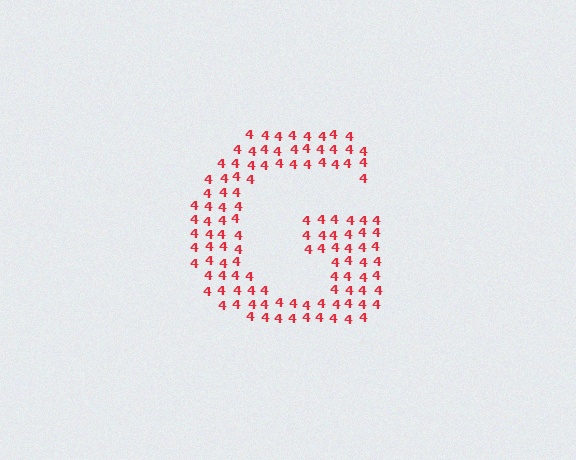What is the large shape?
The large shape is the letter G.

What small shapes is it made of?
It is made of small digit 4's.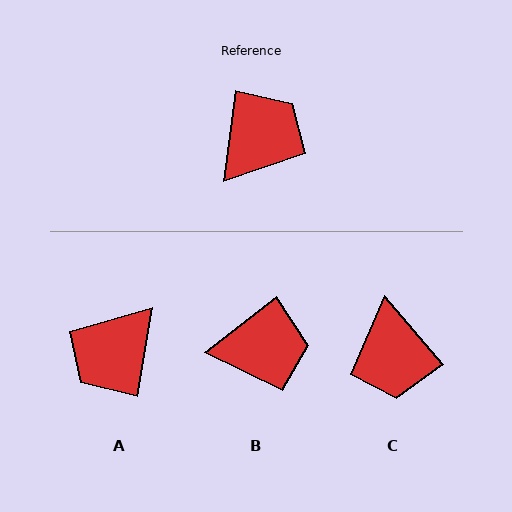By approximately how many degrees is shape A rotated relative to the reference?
Approximately 178 degrees counter-clockwise.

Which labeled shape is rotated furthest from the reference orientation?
A, about 178 degrees away.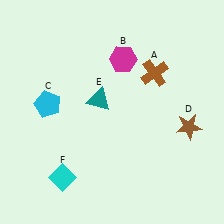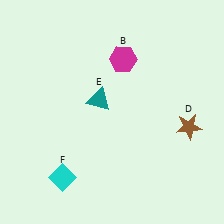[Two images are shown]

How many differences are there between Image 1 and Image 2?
There are 2 differences between the two images.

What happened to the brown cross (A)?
The brown cross (A) was removed in Image 2. It was in the top-right area of Image 1.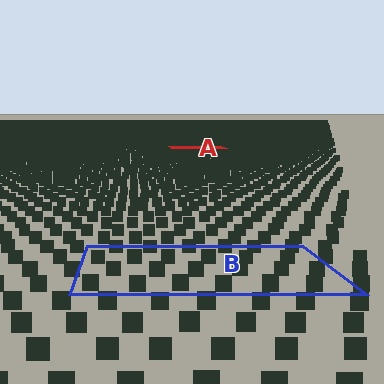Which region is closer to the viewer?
Region B is closer. The texture elements there are larger and more spread out.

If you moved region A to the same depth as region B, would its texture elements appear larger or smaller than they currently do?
They would appear larger. At a closer depth, the same texture elements are projected at a bigger on-screen size.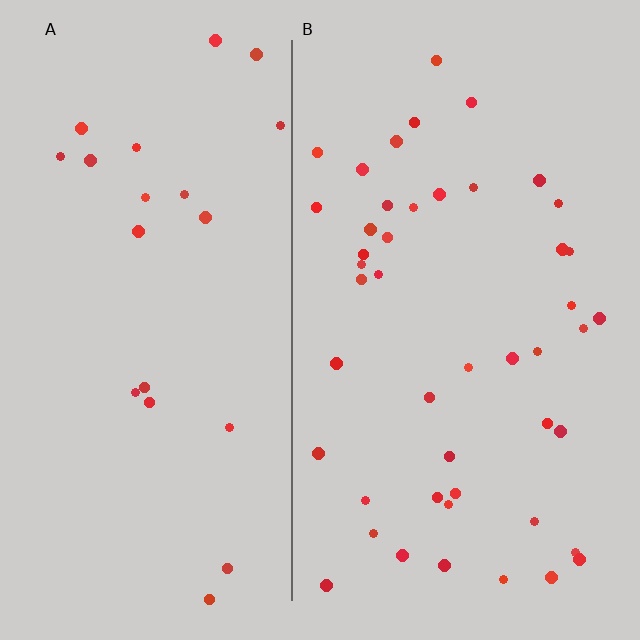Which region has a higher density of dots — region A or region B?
B (the right).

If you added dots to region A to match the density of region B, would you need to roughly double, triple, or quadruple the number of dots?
Approximately double.